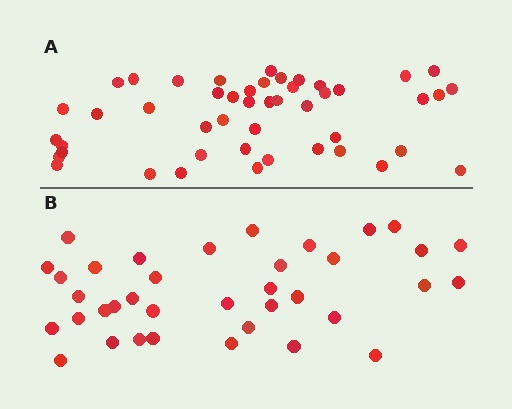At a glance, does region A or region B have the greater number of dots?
Region A (the top region) has more dots.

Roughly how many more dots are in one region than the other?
Region A has roughly 10 or so more dots than region B.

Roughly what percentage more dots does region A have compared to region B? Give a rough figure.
About 25% more.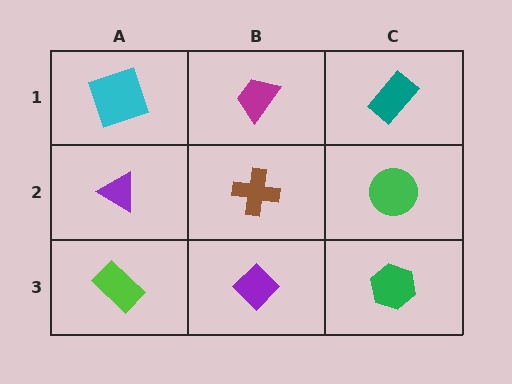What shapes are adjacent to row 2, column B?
A magenta trapezoid (row 1, column B), a purple diamond (row 3, column B), a purple triangle (row 2, column A), a green circle (row 2, column C).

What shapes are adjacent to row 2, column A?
A cyan square (row 1, column A), a lime rectangle (row 3, column A), a brown cross (row 2, column B).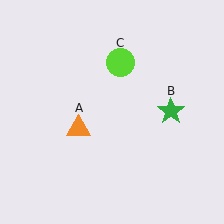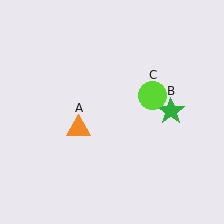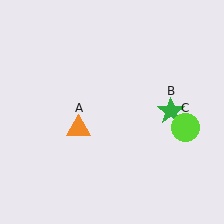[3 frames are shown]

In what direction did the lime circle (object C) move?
The lime circle (object C) moved down and to the right.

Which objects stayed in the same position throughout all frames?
Orange triangle (object A) and green star (object B) remained stationary.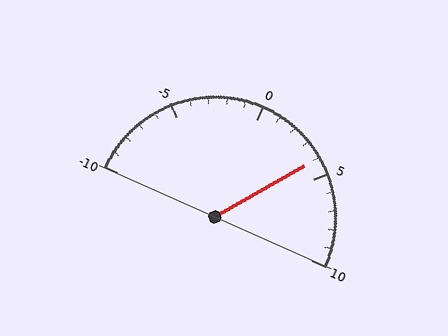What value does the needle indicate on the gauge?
The needle indicates approximately 4.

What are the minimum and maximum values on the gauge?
The gauge ranges from -10 to 10.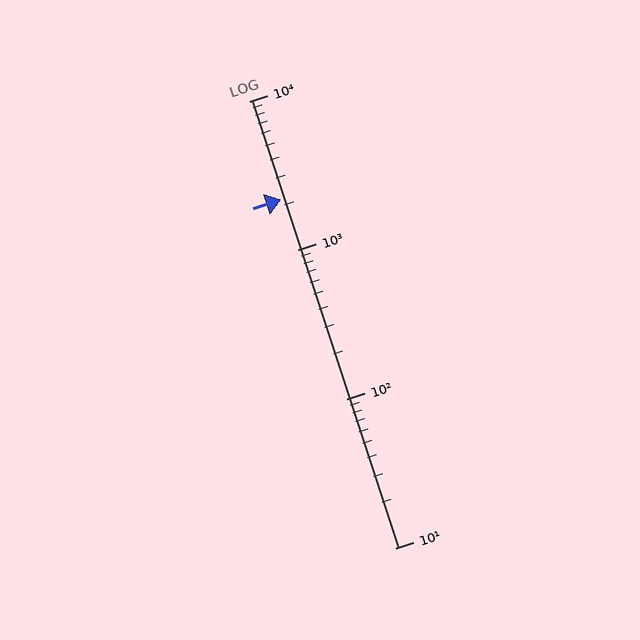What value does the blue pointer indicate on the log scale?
The pointer indicates approximately 2200.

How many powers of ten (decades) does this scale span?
The scale spans 3 decades, from 10 to 10000.